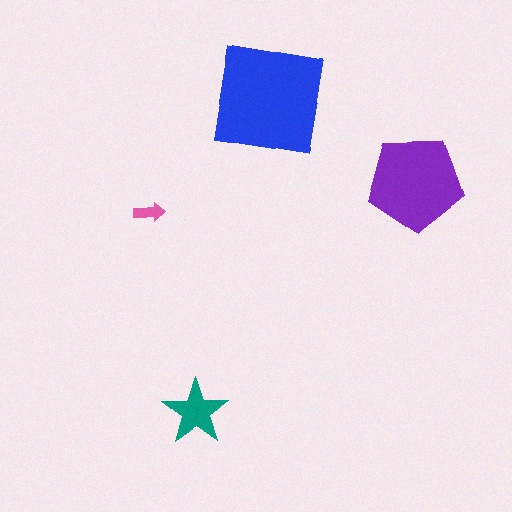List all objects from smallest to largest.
The pink arrow, the teal star, the purple pentagon, the blue square.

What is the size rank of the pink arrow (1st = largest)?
4th.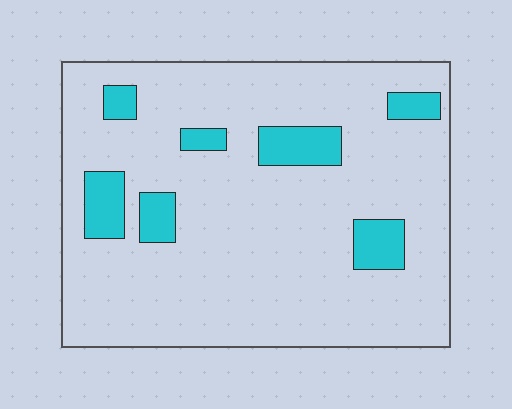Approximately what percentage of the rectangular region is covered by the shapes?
Approximately 15%.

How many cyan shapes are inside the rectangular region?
7.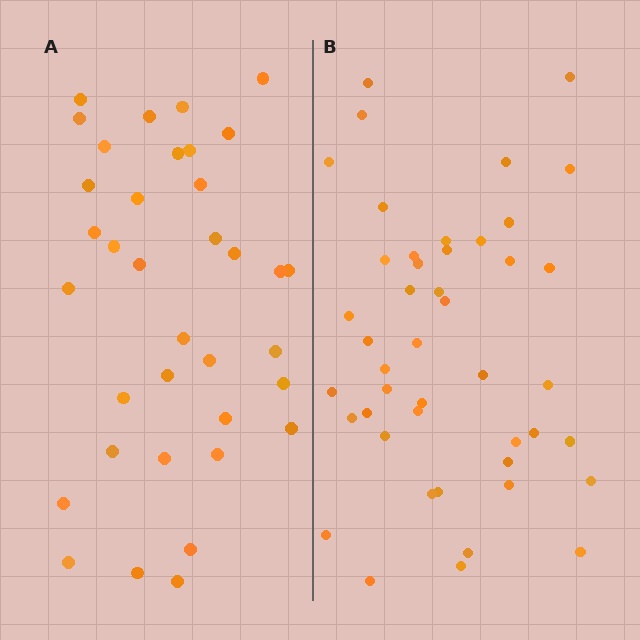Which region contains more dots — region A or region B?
Region B (the right region) has more dots.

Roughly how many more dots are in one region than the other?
Region B has roughly 8 or so more dots than region A.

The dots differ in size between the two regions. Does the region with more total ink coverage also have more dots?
No. Region A has more total ink coverage because its dots are larger, but region B actually contains more individual dots. Total area can be misleading — the number of items is what matters here.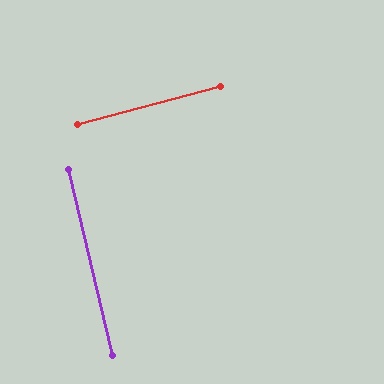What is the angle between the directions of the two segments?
Approximately 88 degrees.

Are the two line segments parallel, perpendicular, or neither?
Perpendicular — they meet at approximately 88°.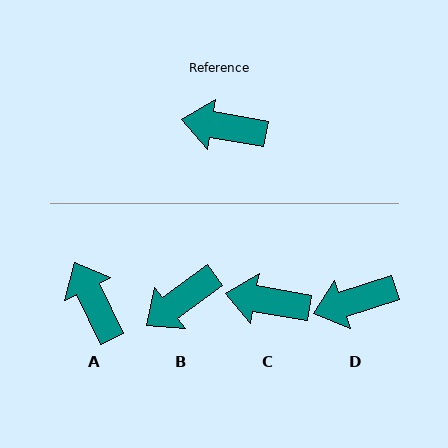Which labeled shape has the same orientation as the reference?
C.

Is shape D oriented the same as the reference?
No, it is off by about 28 degrees.